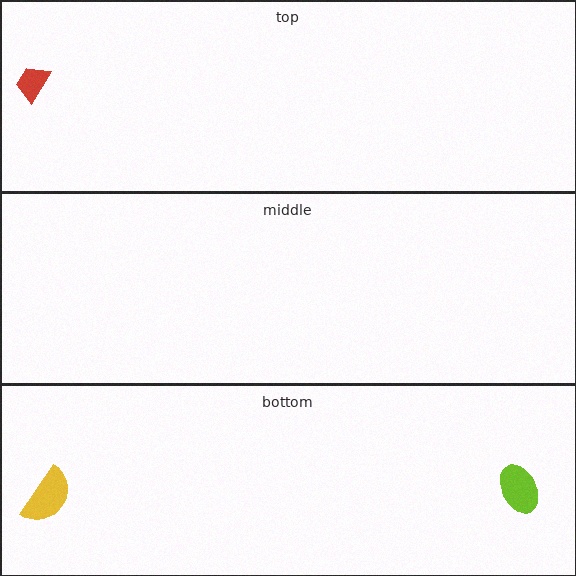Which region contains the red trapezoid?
The top region.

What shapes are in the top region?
The red trapezoid.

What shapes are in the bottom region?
The yellow semicircle, the lime ellipse.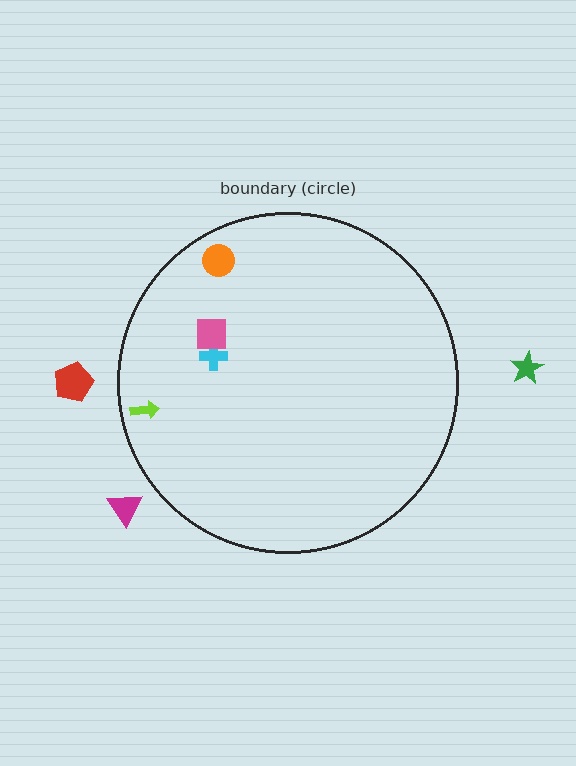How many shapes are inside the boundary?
4 inside, 3 outside.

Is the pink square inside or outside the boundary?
Inside.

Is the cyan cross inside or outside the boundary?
Inside.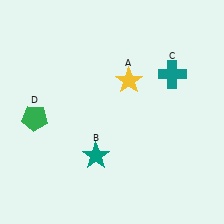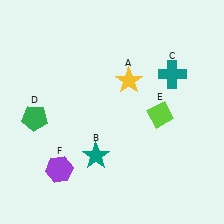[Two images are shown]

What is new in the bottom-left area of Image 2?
A purple hexagon (F) was added in the bottom-left area of Image 2.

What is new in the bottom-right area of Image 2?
A lime diamond (E) was added in the bottom-right area of Image 2.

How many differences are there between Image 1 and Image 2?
There are 2 differences between the two images.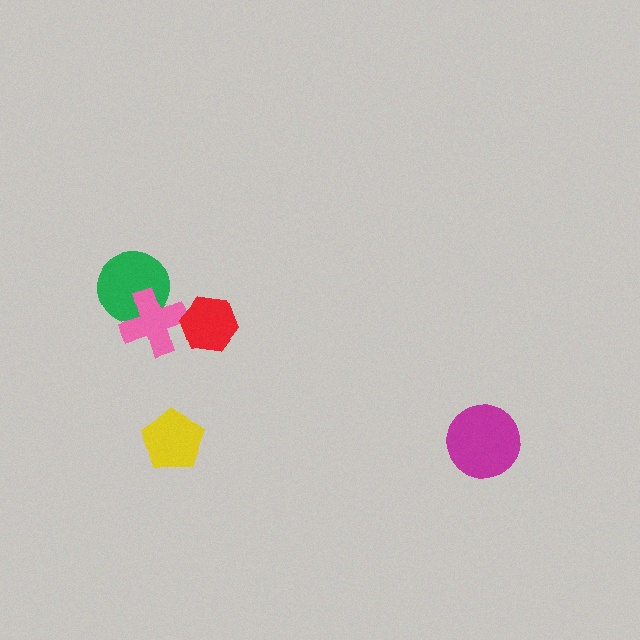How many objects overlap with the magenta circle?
0 objects overlap with the magenta circle.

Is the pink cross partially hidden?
Yes, it is partially covered by another shape.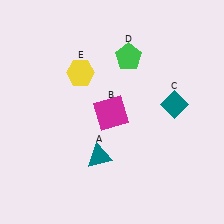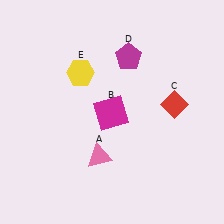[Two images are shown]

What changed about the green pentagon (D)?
In Image 1, D is green. In Image 2, it changed to magenta.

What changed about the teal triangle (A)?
In Image 1, A is teal. In Image 2, it changed to pink.